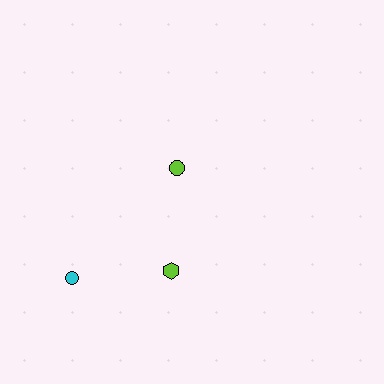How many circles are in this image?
There are 2 circles.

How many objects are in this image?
There are 3 objects.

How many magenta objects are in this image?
There are no magenta objects.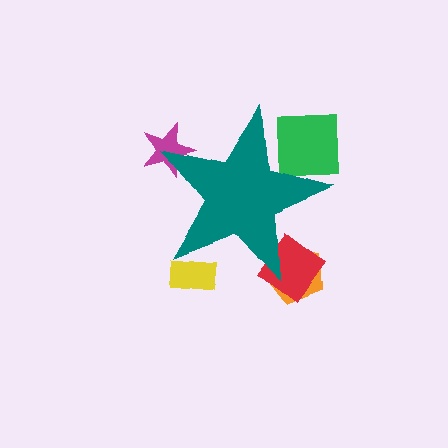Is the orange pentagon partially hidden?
Yes, the orange pentagon is partially hidden behind the teal star.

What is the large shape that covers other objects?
A teal star.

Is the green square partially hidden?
Yes, the green square is partially hidden behind the teal star.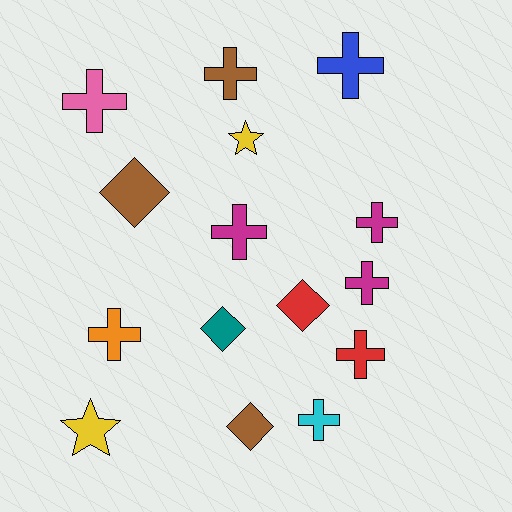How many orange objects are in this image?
There is 1 orange object.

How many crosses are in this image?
There are 9 crosses.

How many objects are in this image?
There are 15 objects.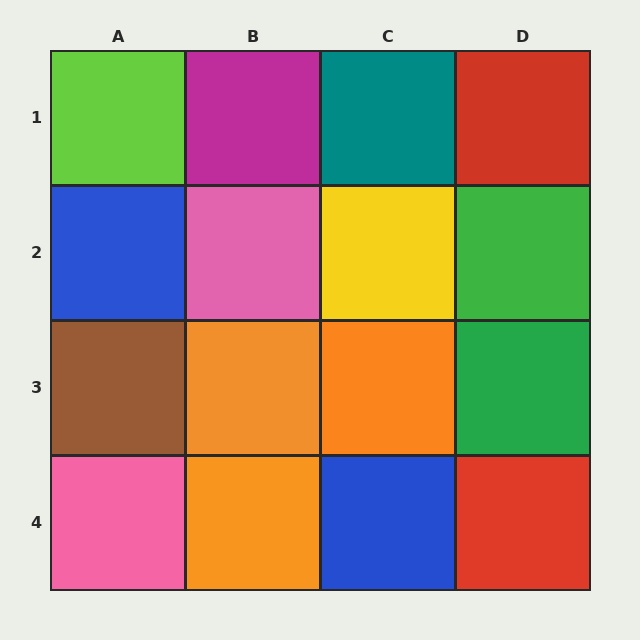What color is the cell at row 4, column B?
Orange.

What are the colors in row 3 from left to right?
Brown, orange, orange, green.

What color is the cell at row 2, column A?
Blue.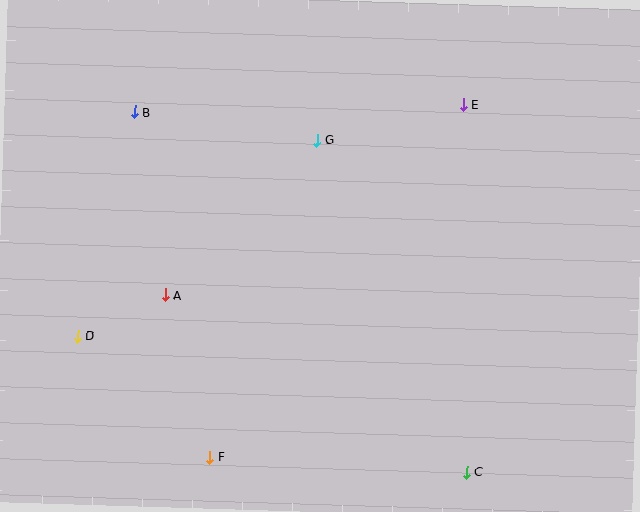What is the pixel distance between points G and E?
The distance between G and E is 150 pixels.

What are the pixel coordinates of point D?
Point D is at (77, 336).